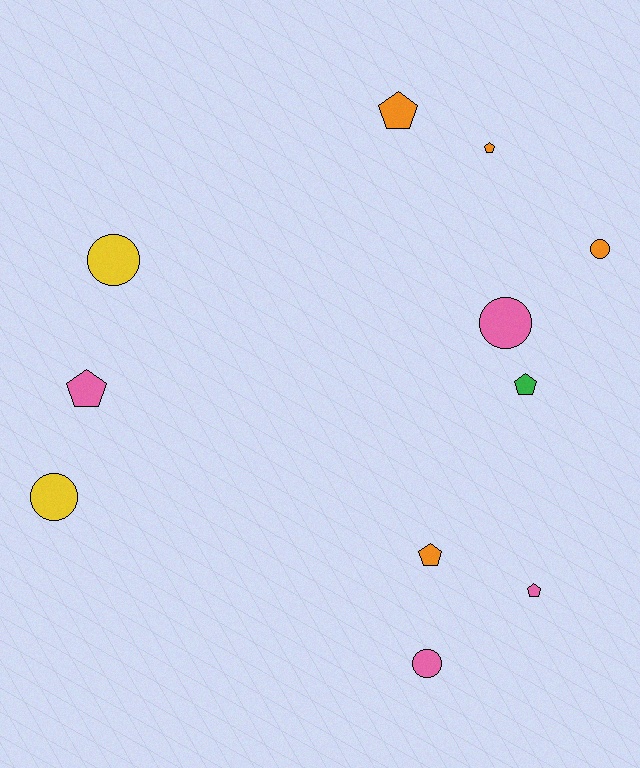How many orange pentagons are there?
There are 3 orange pentagons.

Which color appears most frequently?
Orange, with 4 objects.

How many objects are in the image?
There are 11 objects.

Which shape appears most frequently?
Pentagon, with 6 objects.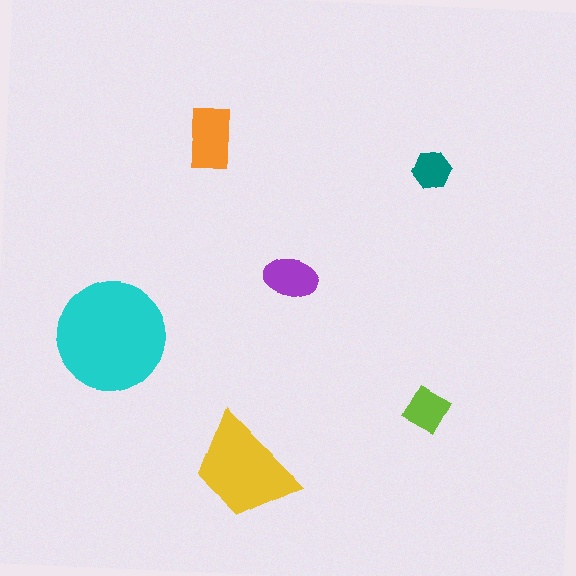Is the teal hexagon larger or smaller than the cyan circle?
Smaller.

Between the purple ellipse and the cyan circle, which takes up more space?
The cyan circle.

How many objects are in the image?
There are 6 objects in the image.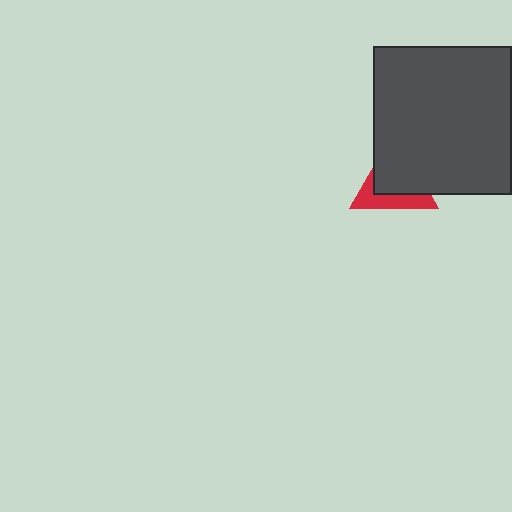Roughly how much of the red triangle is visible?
A small part of it is visible (roughly 39%).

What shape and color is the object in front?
The object in front is a dark gray rectangle.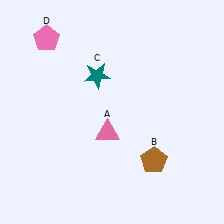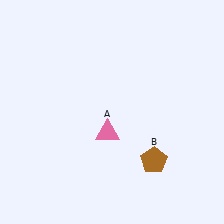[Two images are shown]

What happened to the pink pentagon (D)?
The pink pentagon (D) was removed in Image 2. It was in the top-left area of Image 1.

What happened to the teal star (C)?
The teal star (C) was removed in Image 2. It was in the top-left area of Image 1.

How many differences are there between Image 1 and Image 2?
There are 2 differences between the two images.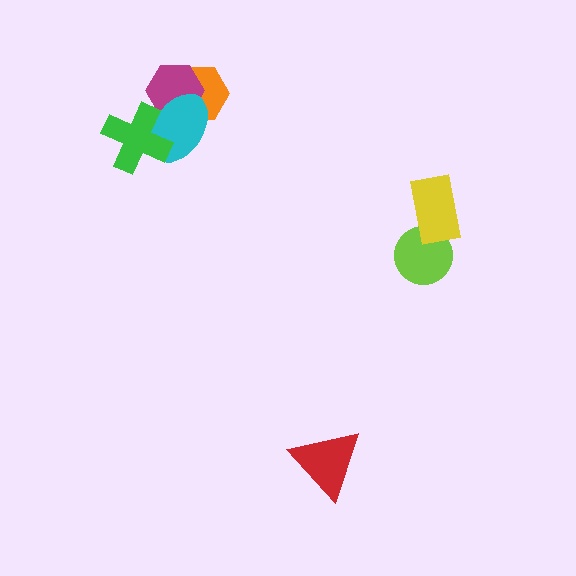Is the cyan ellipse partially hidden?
Yes, it is partially covered by another shape.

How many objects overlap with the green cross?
1 object overlaps with the green cross.